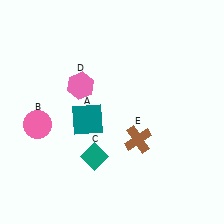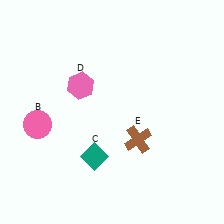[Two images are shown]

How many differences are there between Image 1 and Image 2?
There is 1 difference between the two images.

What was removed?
The teal square (A) was removed in Image 2.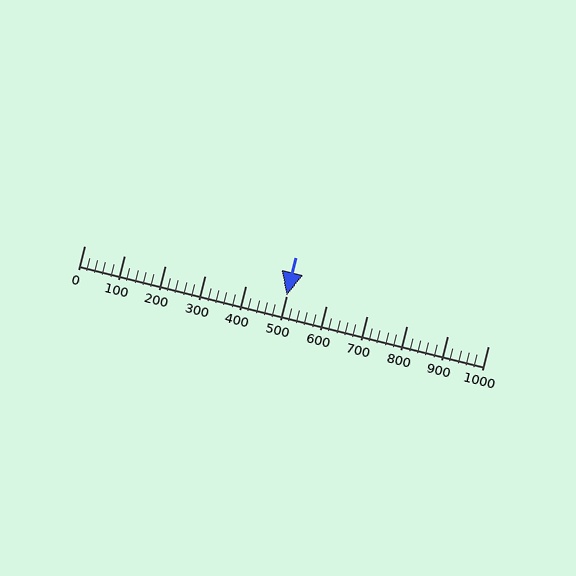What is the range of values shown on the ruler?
The ruler shows values from 0 to 1000.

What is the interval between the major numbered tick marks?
The major tick marks are spaced 100 units apart.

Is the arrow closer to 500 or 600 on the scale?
The arrow is closer to 500.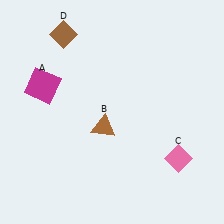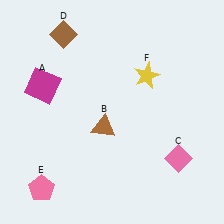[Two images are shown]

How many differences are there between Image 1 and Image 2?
There are 2 differences between the two images.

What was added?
A pink pentagon (E), a yellow star (F) were added in Image 2.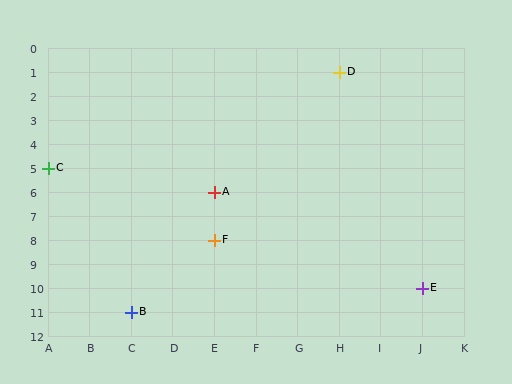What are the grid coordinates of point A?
Point A is at grid coordinates (E, 6).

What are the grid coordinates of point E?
Point E is at grid coordinates (J, 10).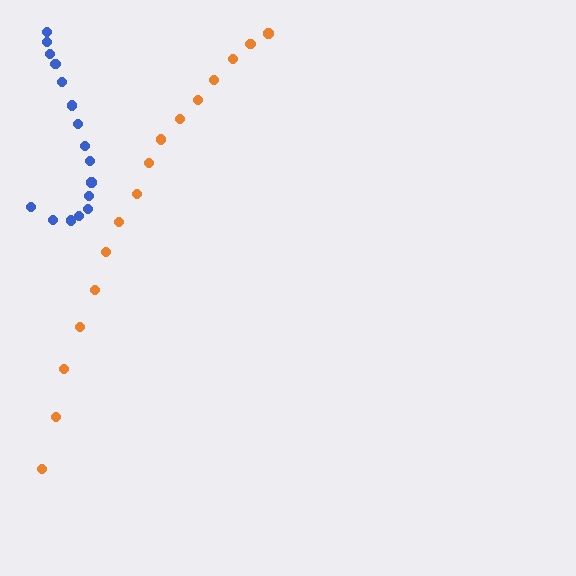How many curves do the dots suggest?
There are 2 distinct paths.